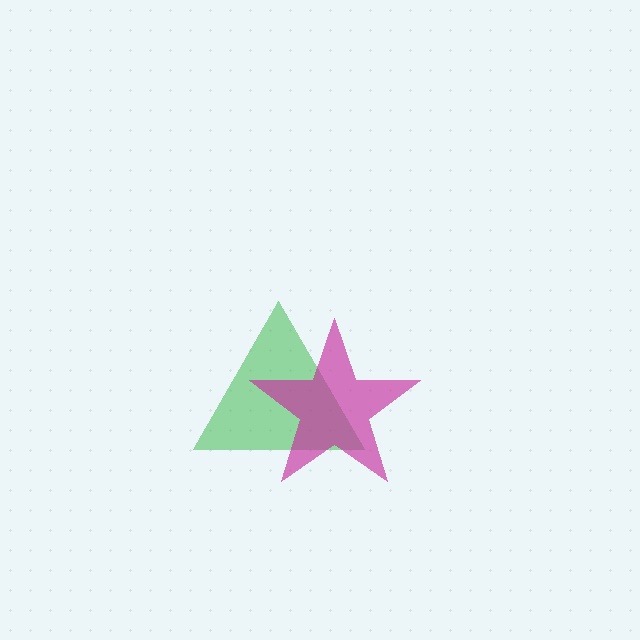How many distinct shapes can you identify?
There are 2 distinct shapes: a green triangle, a magenta star.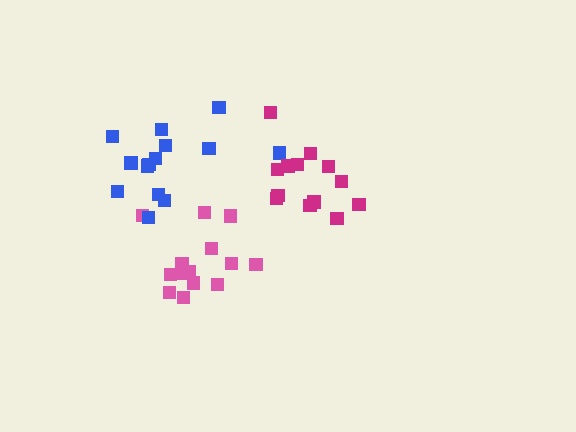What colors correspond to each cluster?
The clusters are colored: pink, blue, magenta.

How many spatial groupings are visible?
There are 3 spatial groupings.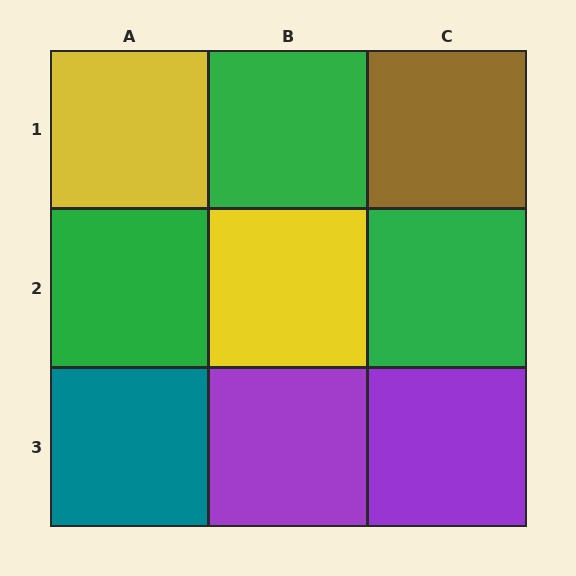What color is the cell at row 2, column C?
Green.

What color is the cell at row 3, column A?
Teal.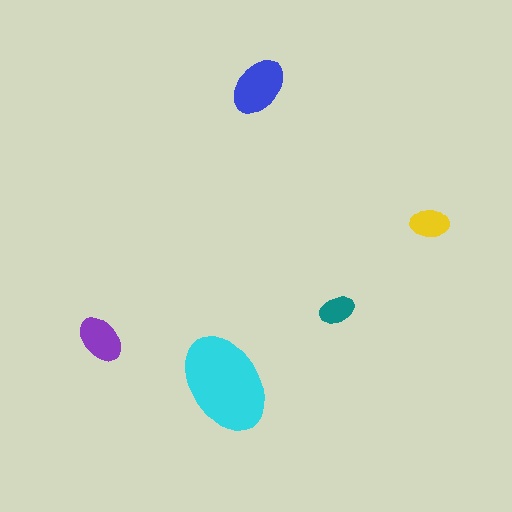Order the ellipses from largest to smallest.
the cyan one, the blue one, the purple one, the yellow one, the teal one.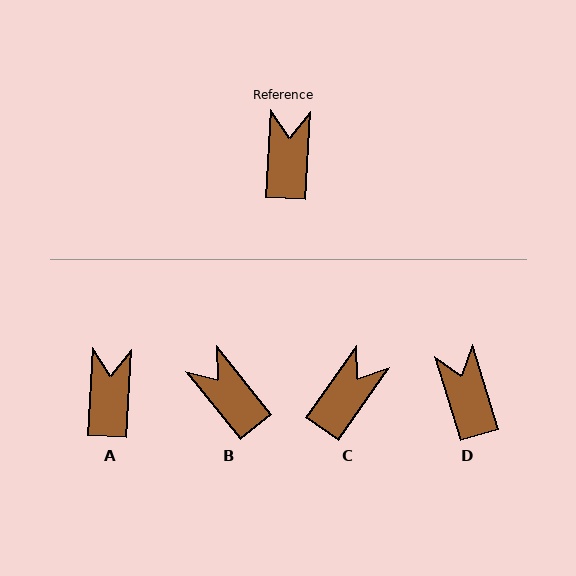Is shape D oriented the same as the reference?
No, it is off by about 20 degrees.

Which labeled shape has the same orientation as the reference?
A.